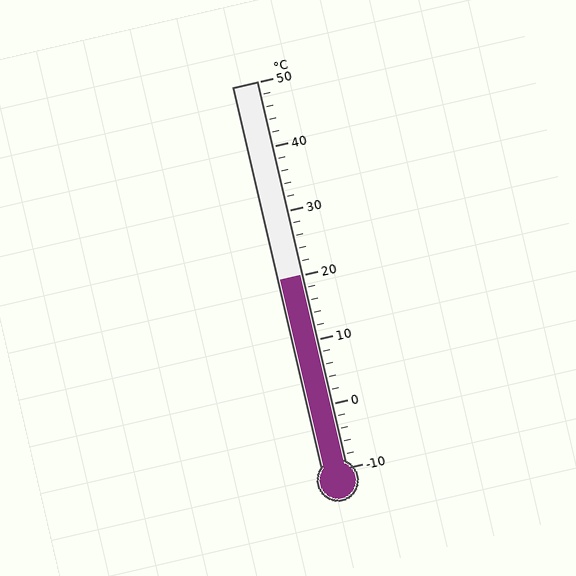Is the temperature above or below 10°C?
The temperature is above 10°C.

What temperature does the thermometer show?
The thermometer shows approximately 20°C.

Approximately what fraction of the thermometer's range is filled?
The thermometer is filled to approximately 50% of its range.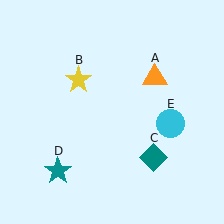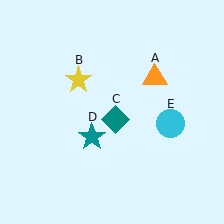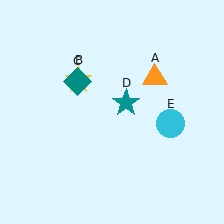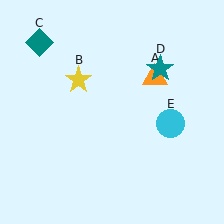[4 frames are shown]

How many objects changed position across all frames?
2 objects changed position: teal diamond (object C), teal star (object D).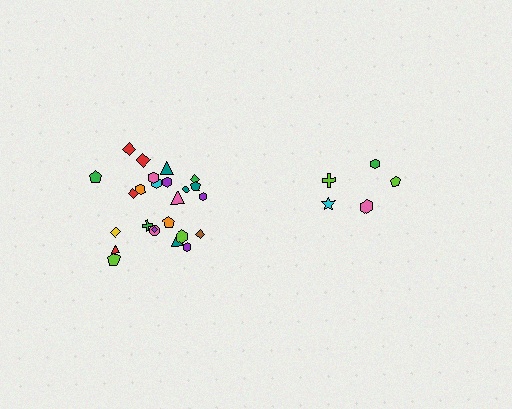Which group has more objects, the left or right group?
The left group.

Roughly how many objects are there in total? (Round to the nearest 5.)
Roughly 30 objects in total.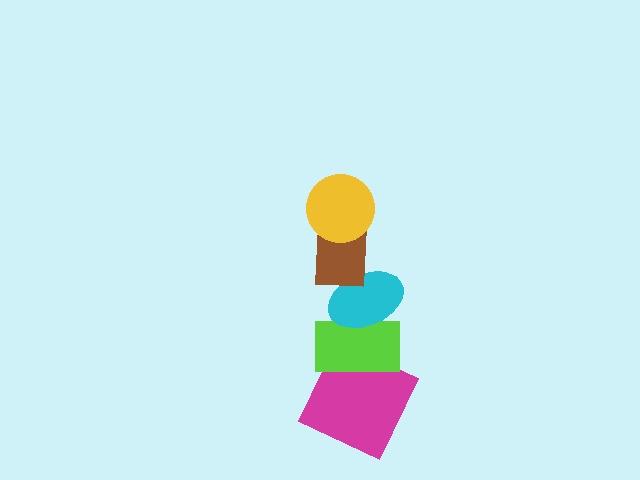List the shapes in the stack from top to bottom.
From top to bottom: the yellow circle, the brown rectangle, the cyan ellipse, the lime rectangle, the magenta square.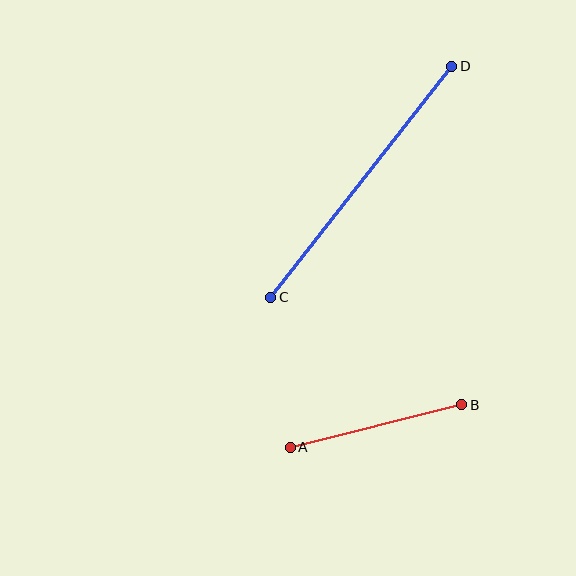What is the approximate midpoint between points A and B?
The midpoint is at approximately (376, 426) pixels.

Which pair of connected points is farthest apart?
Points C and D are farthest apart.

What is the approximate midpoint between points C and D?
The midpoint is at approximately (361, 182) pixels.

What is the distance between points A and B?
The distance is approximately 176 pixels.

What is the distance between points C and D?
The distance is approximately 294 pixels.